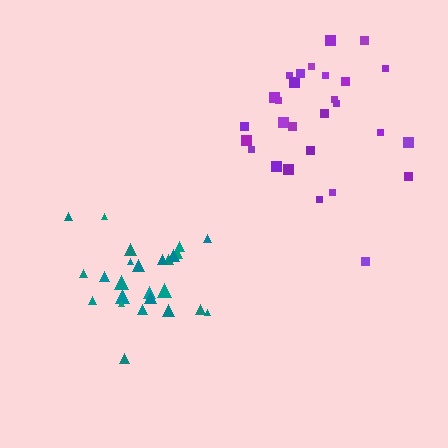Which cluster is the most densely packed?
Teal.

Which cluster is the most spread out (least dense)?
Purple.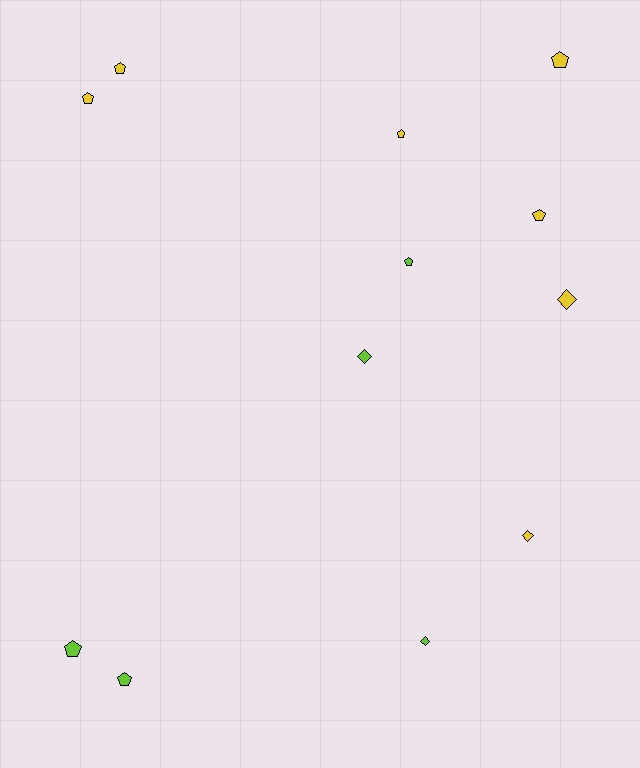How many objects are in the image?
There are 12 objects.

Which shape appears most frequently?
Pentagon, with 8 objects.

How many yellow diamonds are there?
There are 2 yellow diamonds.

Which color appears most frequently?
Yellow, with 7 objects.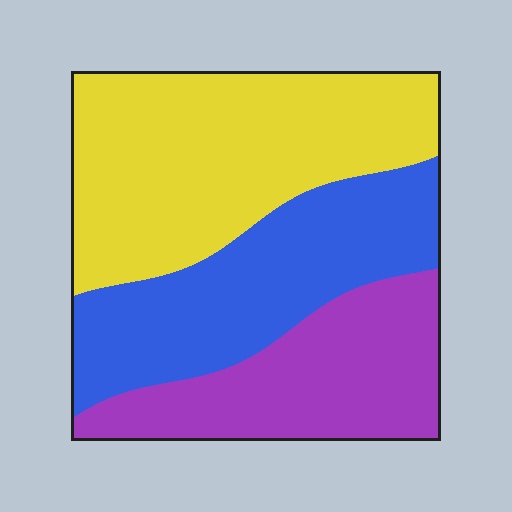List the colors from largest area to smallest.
From largest to smallest: yellow, blue, purple.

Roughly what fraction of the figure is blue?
Blue takes up about one third (1/3) of the figure.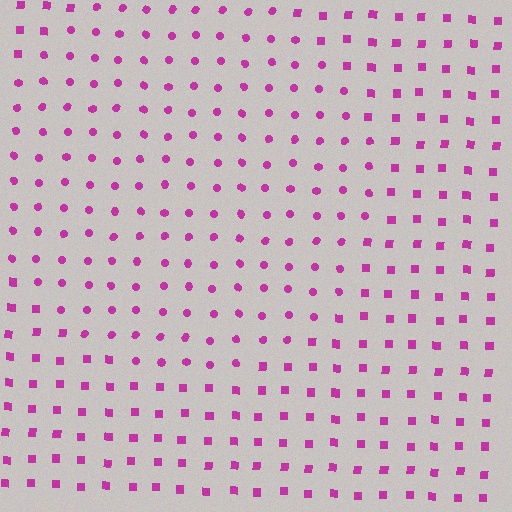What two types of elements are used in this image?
The image uses circles inside the circle region and squares outside it.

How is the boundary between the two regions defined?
The boundary is defined by a change in element shape: circles inside vs. squares outside. All elements share the same color and spacing.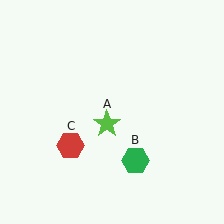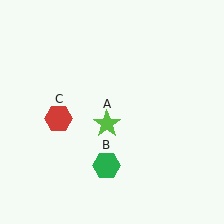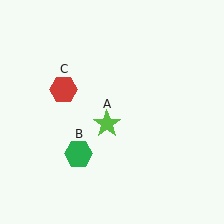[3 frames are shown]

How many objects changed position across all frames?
2 objects changed position: green hexagon (object B), red hexagon (object C).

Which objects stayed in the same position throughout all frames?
Lime star (object A) remained stationary.